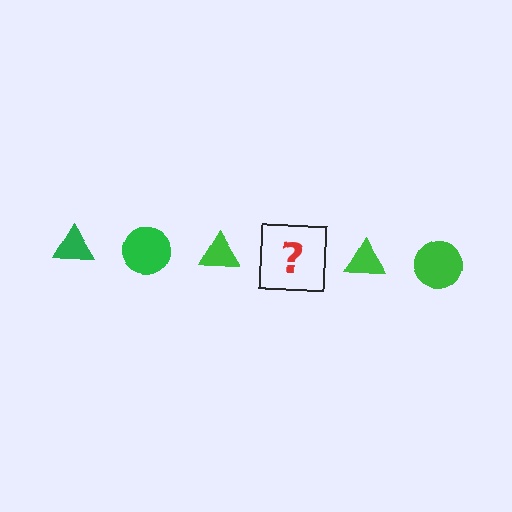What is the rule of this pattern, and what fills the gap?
The rule is that the pattern cycles through triangle, circle shapes in green. The gap should be filled with a green circle.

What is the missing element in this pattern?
The missing element is a green circle.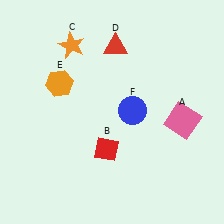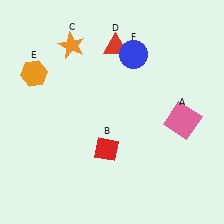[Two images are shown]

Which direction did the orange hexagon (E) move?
The orange hexagon (E) moved left.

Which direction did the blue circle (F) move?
The blue circle (F) moved up.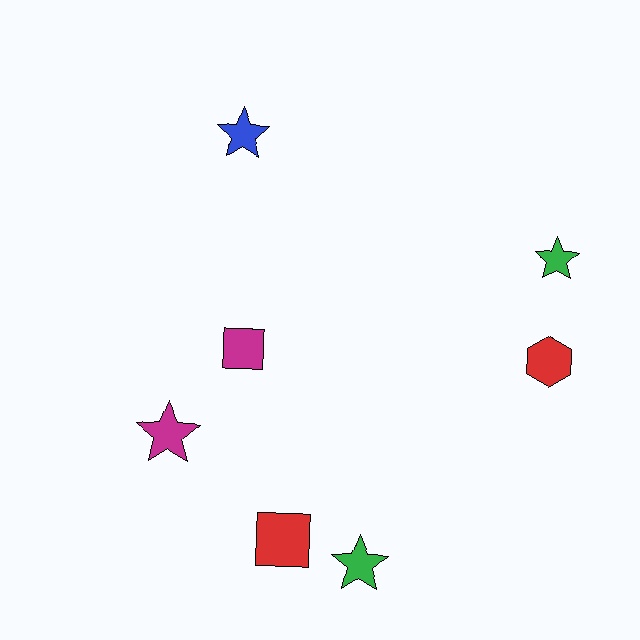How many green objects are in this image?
There are 2 green objects.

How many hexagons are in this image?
There is 1 hexagon.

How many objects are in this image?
There are 7 objects.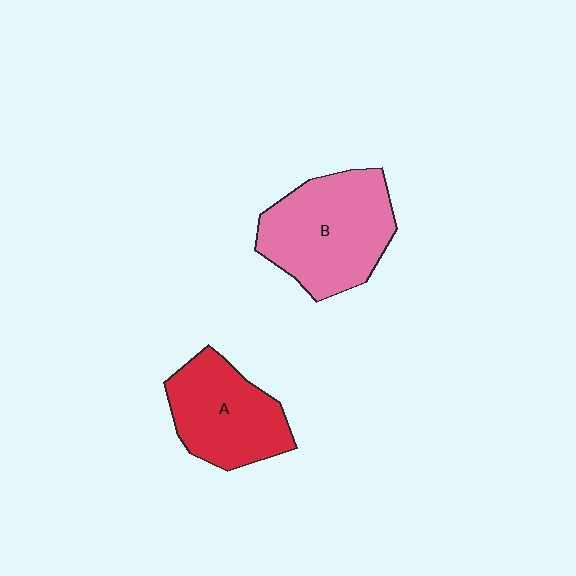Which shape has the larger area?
Shape B (pink).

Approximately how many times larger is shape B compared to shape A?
Approximately 1.3 times.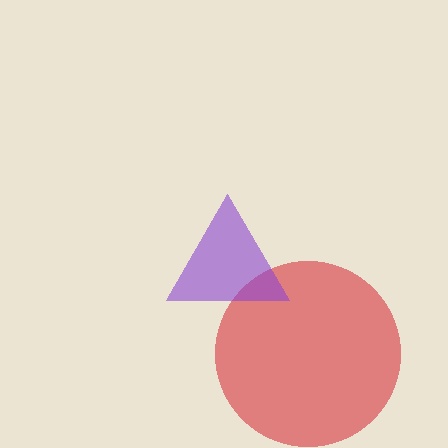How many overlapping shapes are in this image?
There are 2 overlapping shapes in the image.